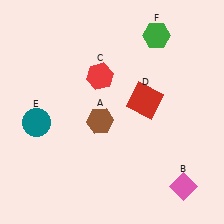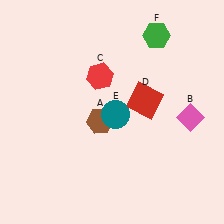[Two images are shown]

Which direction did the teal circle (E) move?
The teal circle (E) moved right.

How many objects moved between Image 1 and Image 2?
2 objects moved between the two images.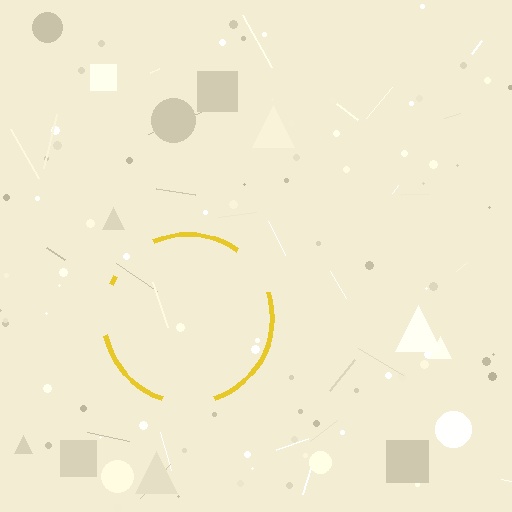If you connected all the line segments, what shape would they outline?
They would outline a circle.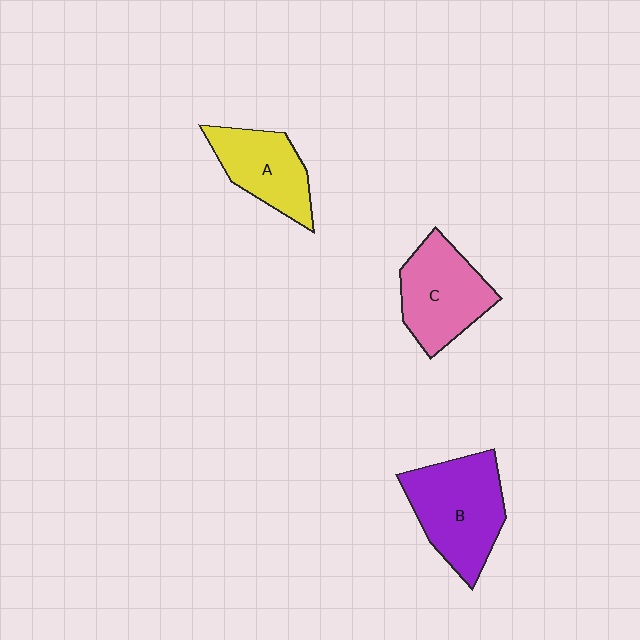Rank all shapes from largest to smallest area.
From largest to smallest: B (purple), C (pink), A (yellow).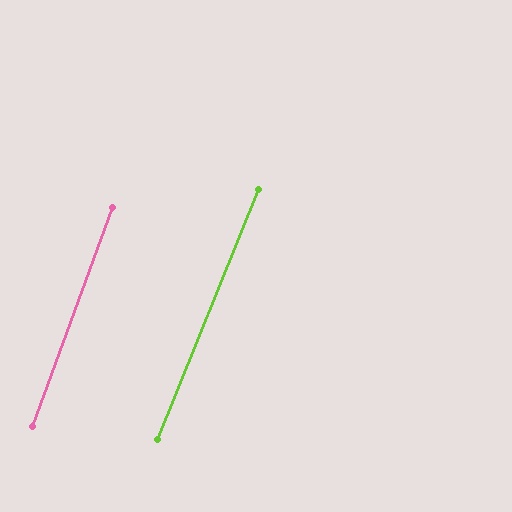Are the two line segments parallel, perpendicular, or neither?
Parallel — their directions differ by only 1.7°.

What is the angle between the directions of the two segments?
Approximately 2 degrees.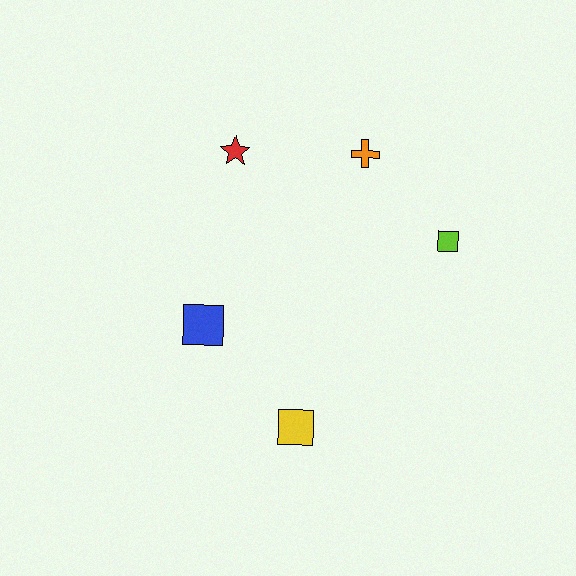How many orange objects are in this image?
There is 1 orange object.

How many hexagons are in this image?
There are no hexagons.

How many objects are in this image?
There are 5 objects.